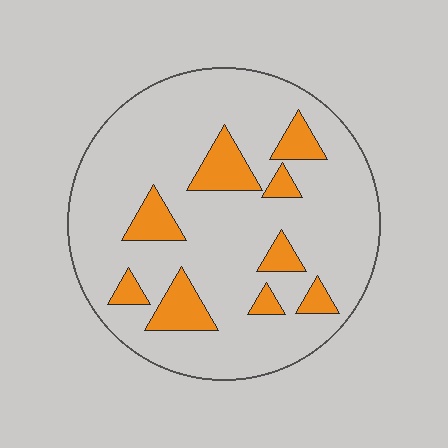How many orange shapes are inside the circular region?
9.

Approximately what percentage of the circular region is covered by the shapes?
Approximately 15%.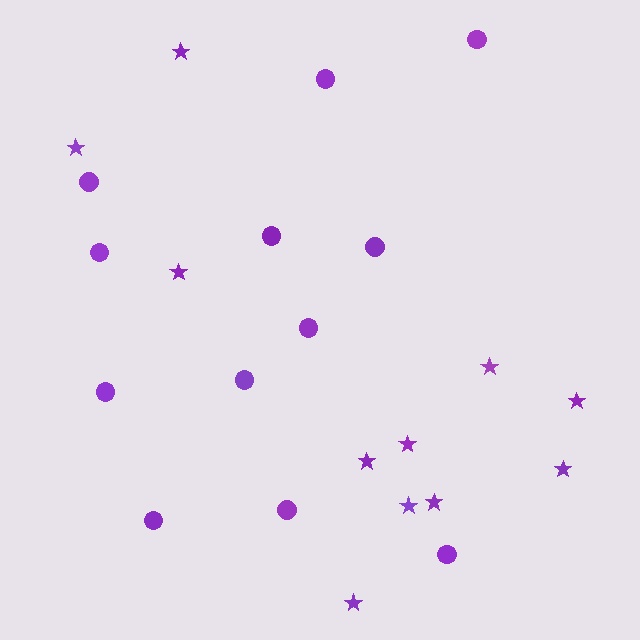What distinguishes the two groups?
There are 2 groups: one group of stars (11) and one group of circles (12).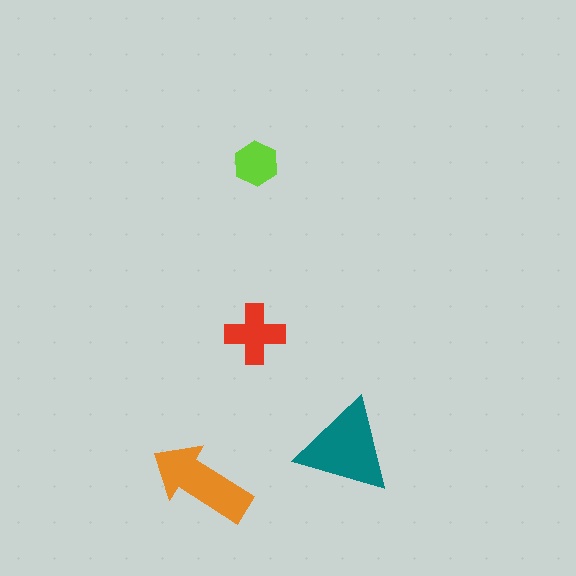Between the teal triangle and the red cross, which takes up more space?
The teal triangle.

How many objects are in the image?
There are 4 objects in the image.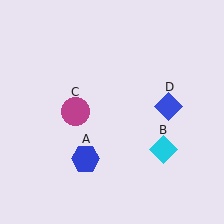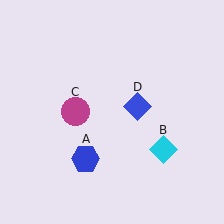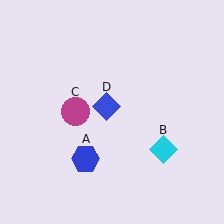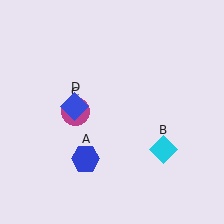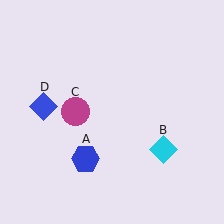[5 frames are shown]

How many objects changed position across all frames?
1 object changed position: blue diamond (object D).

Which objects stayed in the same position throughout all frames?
Blue hexagon (object A) and cyan diamond (object B) and magenta circle (object C) remained stationary.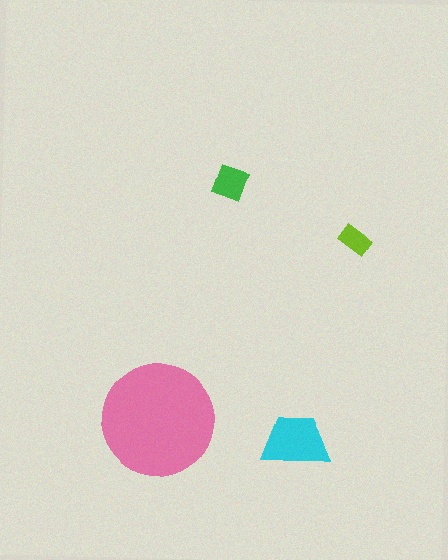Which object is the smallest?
The lime rectangle.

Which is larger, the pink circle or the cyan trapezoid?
The pink circle.